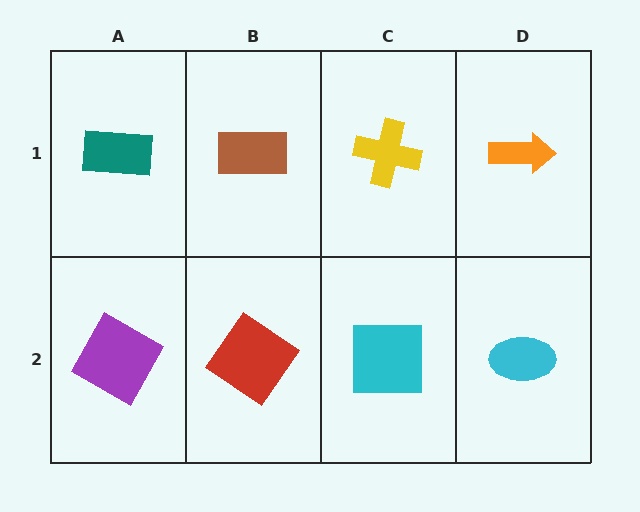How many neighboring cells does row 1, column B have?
3.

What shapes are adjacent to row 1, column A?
A purple square (row 2, column A), a brown rectangle (row 1, column B).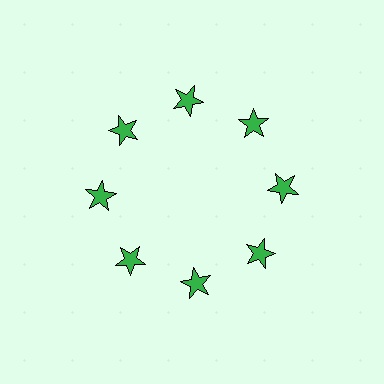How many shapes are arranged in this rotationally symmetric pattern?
There are 8 shapes, arranged in 8 groups of 1.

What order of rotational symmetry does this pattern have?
This pattern has 8-fold rotational symmetry.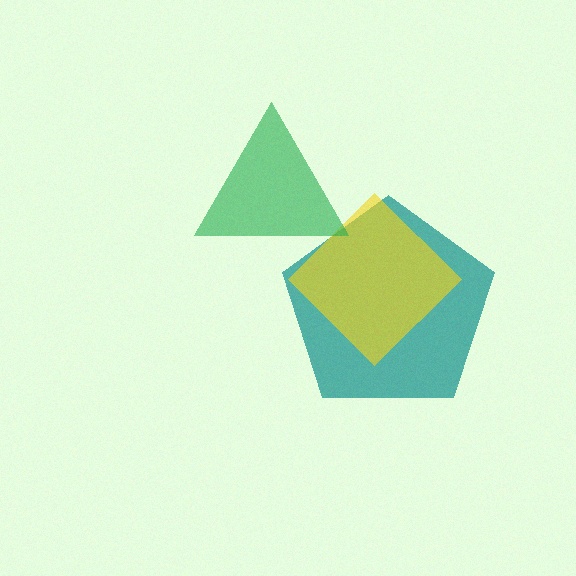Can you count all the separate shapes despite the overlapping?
Yes, there are 3 separate shapes.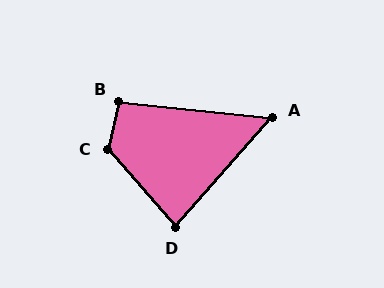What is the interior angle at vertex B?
Approximately 97 degrees (obtuse).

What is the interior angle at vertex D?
Approximately 83 degrees (acute).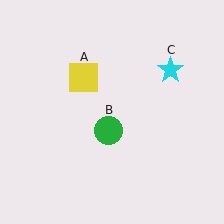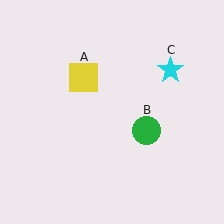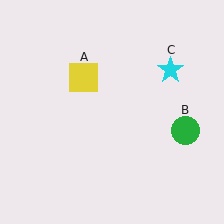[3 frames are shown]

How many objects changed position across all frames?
1 object changed position: green circle (object B).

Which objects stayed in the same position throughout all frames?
Yellow square (object A) and cyan star (object C) remained stationary.